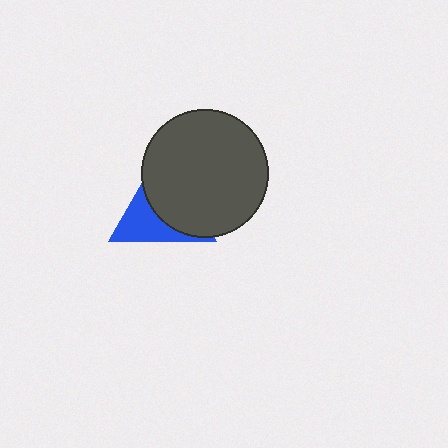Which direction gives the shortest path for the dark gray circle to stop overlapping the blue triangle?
Moving toward the upper-right gives the shortest separation.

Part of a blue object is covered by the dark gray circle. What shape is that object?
It is a triangle.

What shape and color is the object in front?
The object in front is a dark gray circle.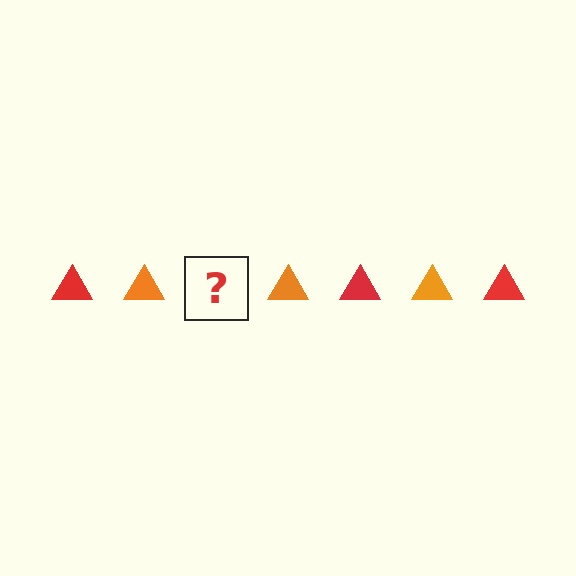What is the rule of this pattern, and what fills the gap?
The rule is that the pattern cycles through red, orange triangles. The gap should be filled with a red triangle.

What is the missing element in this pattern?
The missing element is a red triangle.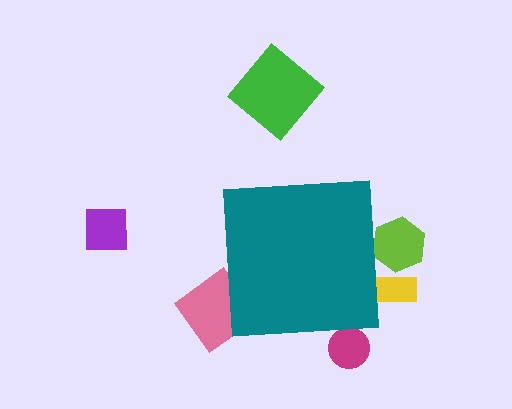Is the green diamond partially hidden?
No, the green diamond is fully visible.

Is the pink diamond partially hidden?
Yes, the pink diamond is partially hidden behind the teal square.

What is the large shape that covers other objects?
A teal square.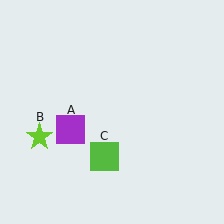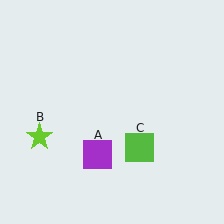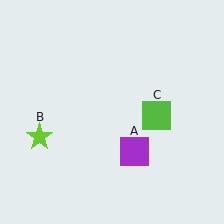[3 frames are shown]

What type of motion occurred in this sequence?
The purple square (object A), lime square (object C) rotated counterclockwise around the center of the scene.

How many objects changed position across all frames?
2 objects changed position: purple square (object A), lime square (object C).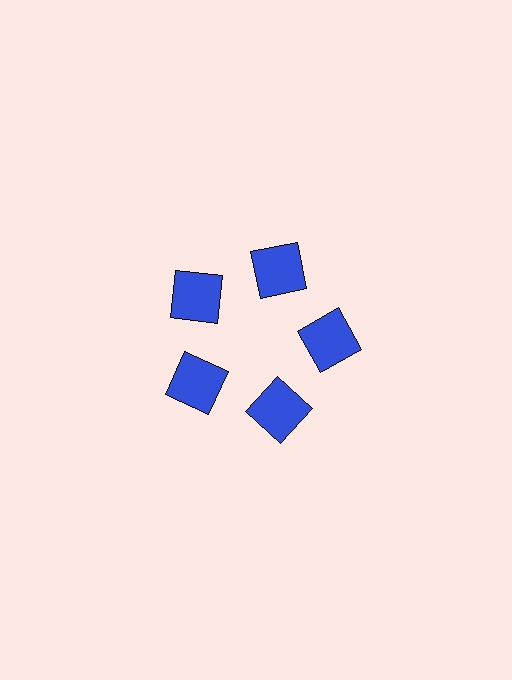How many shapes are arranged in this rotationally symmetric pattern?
There are 5 shapes, arranged in 5 groups of 1.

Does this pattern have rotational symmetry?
Yes, this pattern has 5-fold rotational symmetry. It looks the same after rotating 72 degrees around the center.